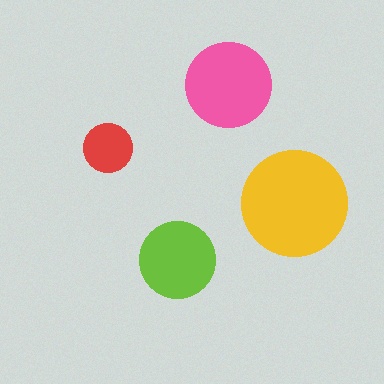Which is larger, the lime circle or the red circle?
The lime one.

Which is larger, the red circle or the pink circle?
The pink one.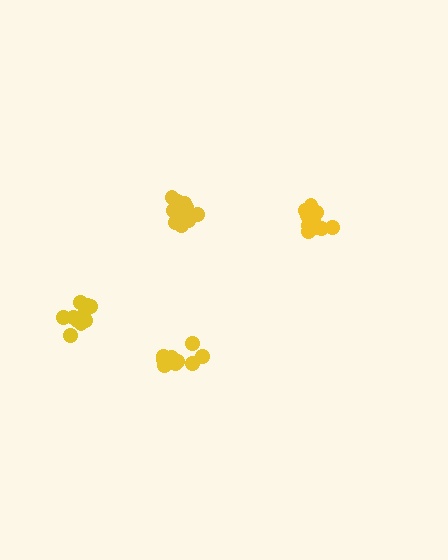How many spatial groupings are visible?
There are 4 spatial groupings.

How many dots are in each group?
Group 1: 11 dots, Group 2: 11 dots, Group 3: 13 dots, Group 4: 16 dots (51 total).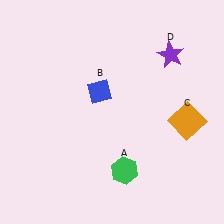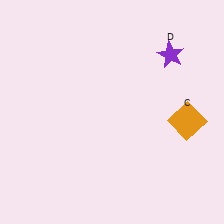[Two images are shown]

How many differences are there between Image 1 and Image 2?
There are 2 differences between the two images.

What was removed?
The blue diamond (B), the green hexagon (A) were removed in Image 2.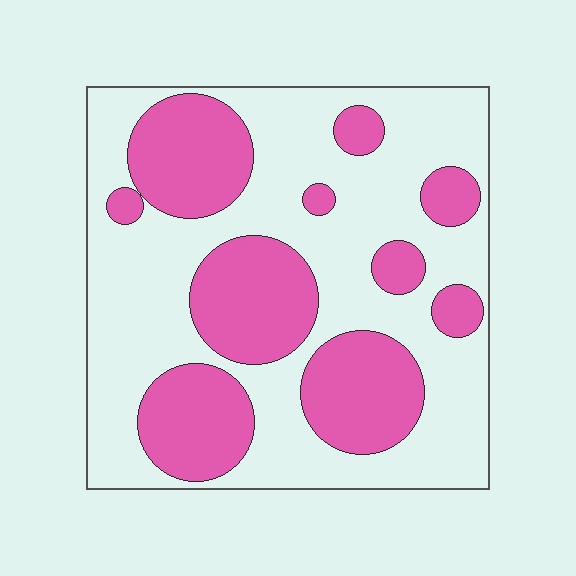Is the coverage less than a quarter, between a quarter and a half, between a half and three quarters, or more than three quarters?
Between a quarter and a half.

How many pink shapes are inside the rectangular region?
10.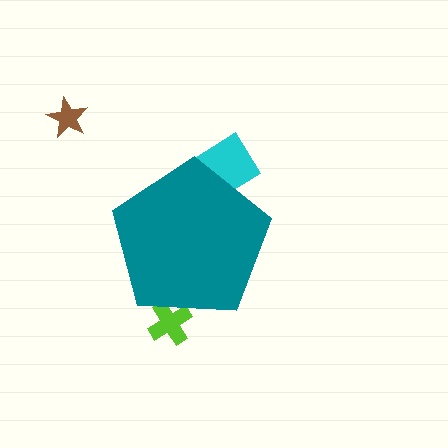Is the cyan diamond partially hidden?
Yes, the cyan diamond is partially hidden behind the teal pentagon.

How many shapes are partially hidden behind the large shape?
2 shapes are partially hidden.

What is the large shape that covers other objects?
A teal pentagon.